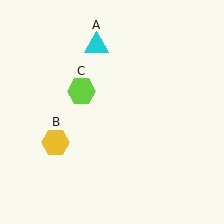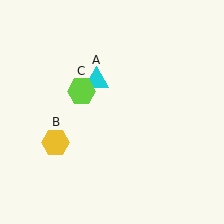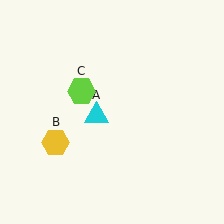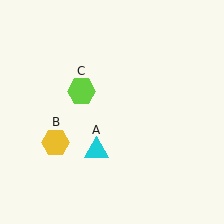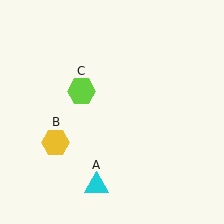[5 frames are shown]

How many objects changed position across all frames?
1 object changed position: cyan triangle (object A).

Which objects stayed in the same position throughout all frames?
Yellow hexagon (object B) and lime hexagon (object C) remained stationary.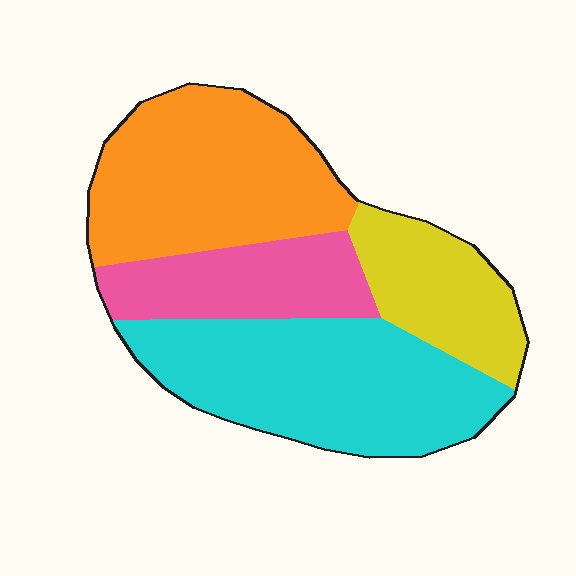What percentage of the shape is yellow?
Yellow covers 17% of the shape.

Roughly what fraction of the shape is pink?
Pink covers about 15% of the shape.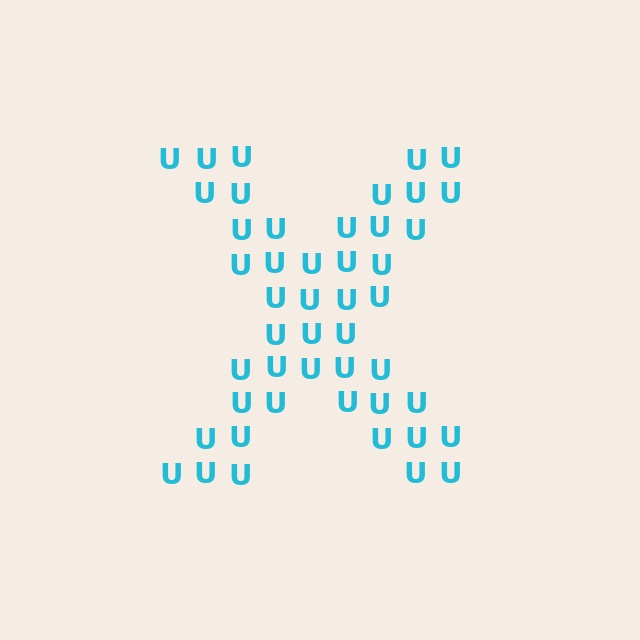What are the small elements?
The small elements are letter U's.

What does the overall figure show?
The overall figure shows the letter X.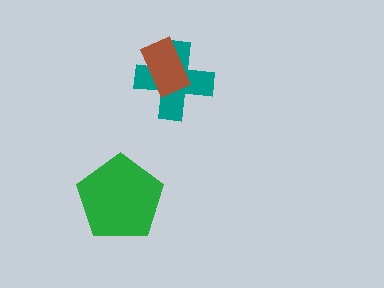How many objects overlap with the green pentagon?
0 objects overlap with the green pentagon.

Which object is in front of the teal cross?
The brown rectangle is in front of the teal cross.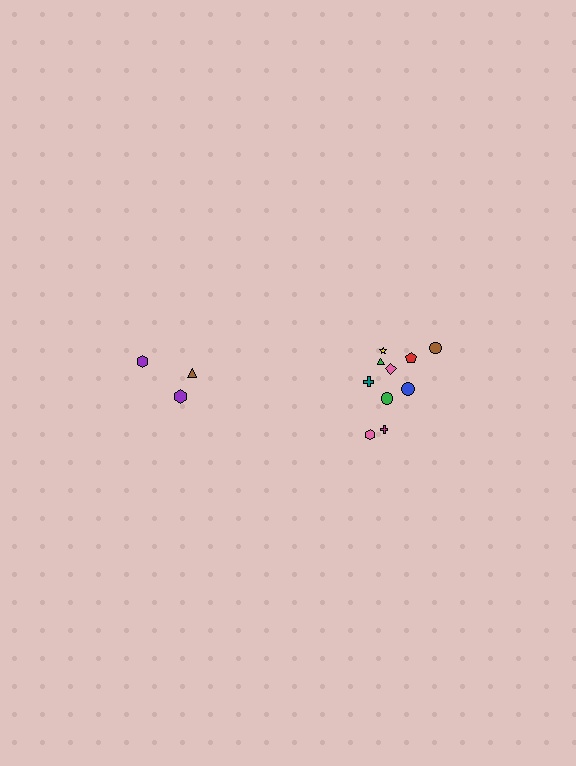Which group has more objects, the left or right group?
The right group.